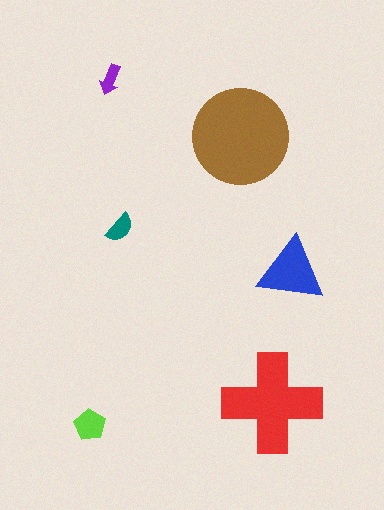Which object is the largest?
The brown circle.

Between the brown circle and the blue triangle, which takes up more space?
The brown circle.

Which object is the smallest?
The purple arrow.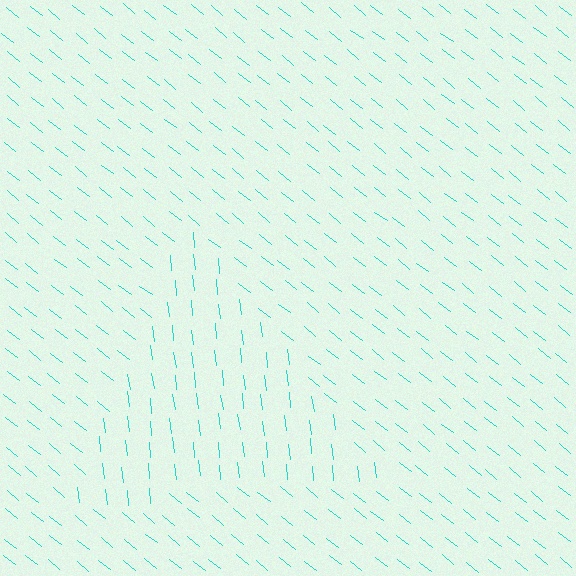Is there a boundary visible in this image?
Yes, there is a texture boundary formed by a change in line orientation.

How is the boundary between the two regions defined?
The boundary is defined purely by a change in line orientation (approximately 45 degrees difference). All lines are the same color and thickness.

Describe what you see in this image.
The image is filled with small cyan line segments. A triangle region in the image has lines oriented differently from the surrounding lines, creating a visible texture boundary.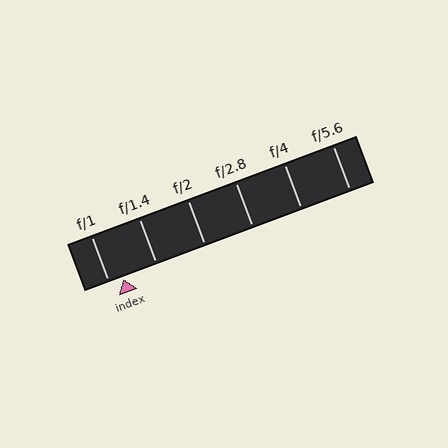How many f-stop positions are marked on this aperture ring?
There are 6 f-stop positions marked.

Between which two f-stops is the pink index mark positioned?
The index mark is between f/1 and f/1.4.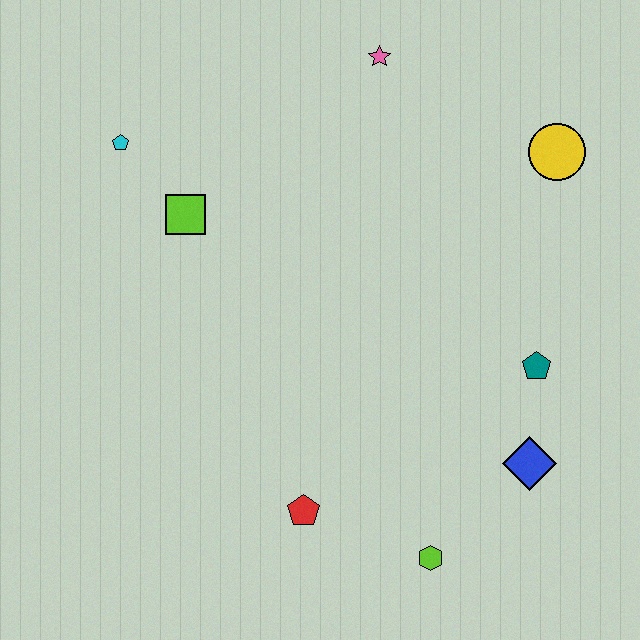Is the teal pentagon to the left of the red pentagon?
No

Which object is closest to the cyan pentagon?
The lime square is closest to the cyan pentagon.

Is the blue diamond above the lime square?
No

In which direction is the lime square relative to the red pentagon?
The lime square is above the red pentagon.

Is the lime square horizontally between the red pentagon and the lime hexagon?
No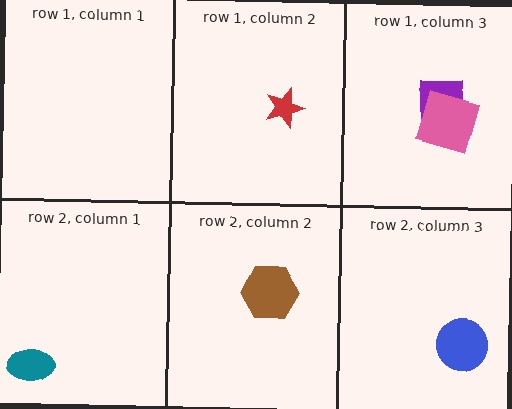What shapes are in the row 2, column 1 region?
The teal ellipse.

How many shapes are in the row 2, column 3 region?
1.